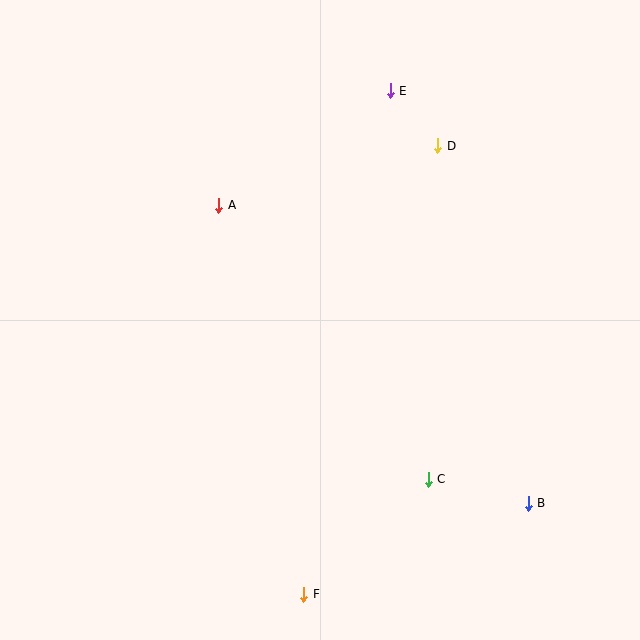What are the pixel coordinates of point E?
Point E is at (390, 91).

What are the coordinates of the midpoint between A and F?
The midpoint between A and F is at (261, 400).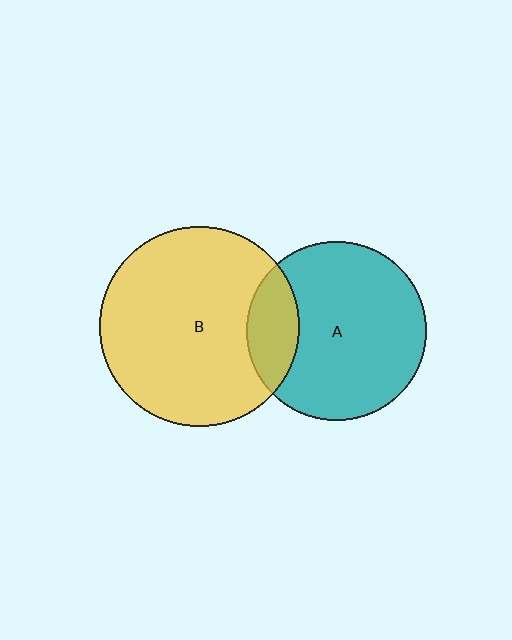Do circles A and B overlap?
Yes.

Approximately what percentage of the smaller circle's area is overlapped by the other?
Approximately 20%.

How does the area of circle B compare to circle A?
Approximately 1.2 times.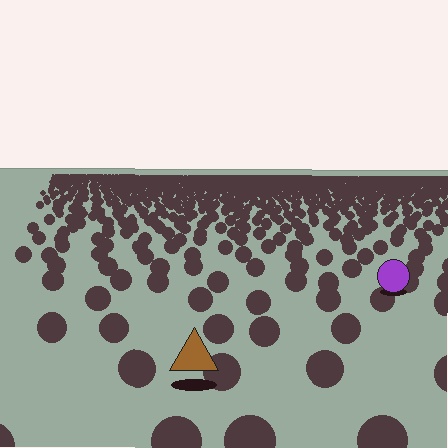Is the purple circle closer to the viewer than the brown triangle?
No. The brown triangle is closer — you can tell from the texture gradient: the ground texture is coarser near it.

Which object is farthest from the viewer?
The purple circle is farthest from the viewer. It appears smaller and the ground texture around it is denser.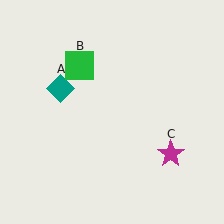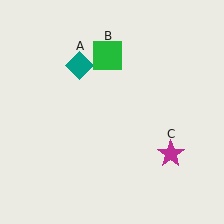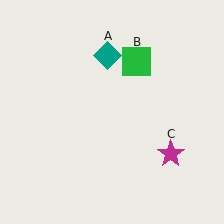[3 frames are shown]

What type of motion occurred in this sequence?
The teal diamond (object A), green square (object B) rotated clockwise around the center of the scene.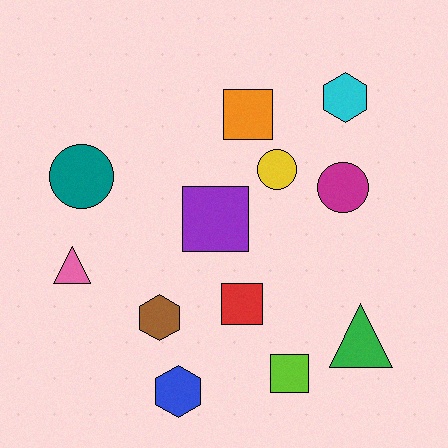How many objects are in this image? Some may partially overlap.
There are 12 objects.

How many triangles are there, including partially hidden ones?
There are 2 triangles.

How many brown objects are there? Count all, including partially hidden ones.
There is 1 brown object.